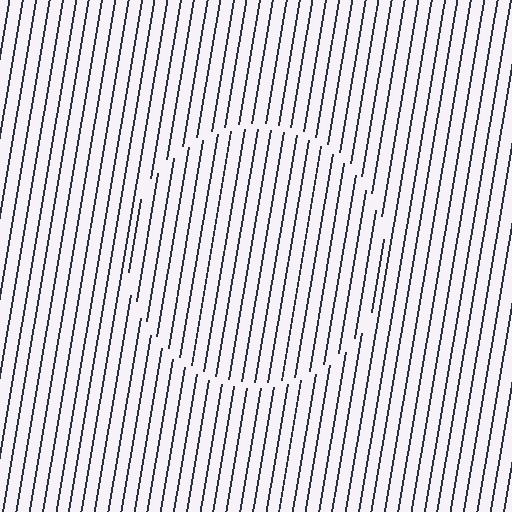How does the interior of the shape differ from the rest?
The interior of the shape contains the same grating, shifted by half a period — the contour is defined by the phase discontinuity where line-ends from the inner and outer gratings abut.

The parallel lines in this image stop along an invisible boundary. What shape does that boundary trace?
An illusory circle. The interior of the shape contains the same grating, shifted by half a period — the contour is defined by the phase discontinuity where line-ends from the inner and outer gratings abut.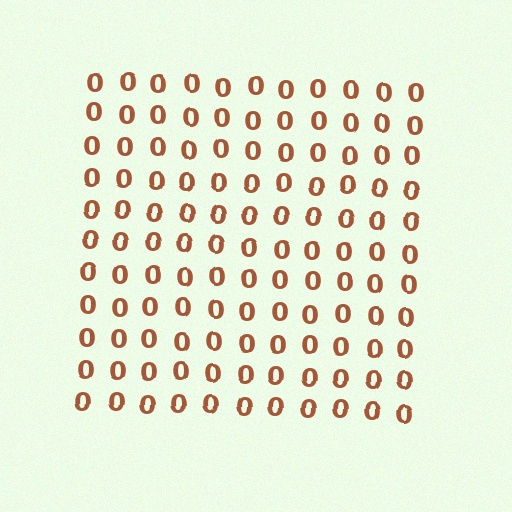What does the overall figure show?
The overall figure shows a square.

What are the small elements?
The small elements are digit 0's.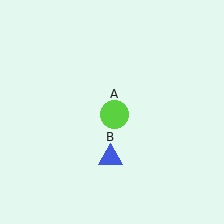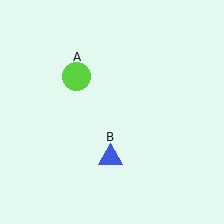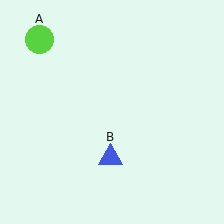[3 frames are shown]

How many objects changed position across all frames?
1 object changed position: lime circle (object A).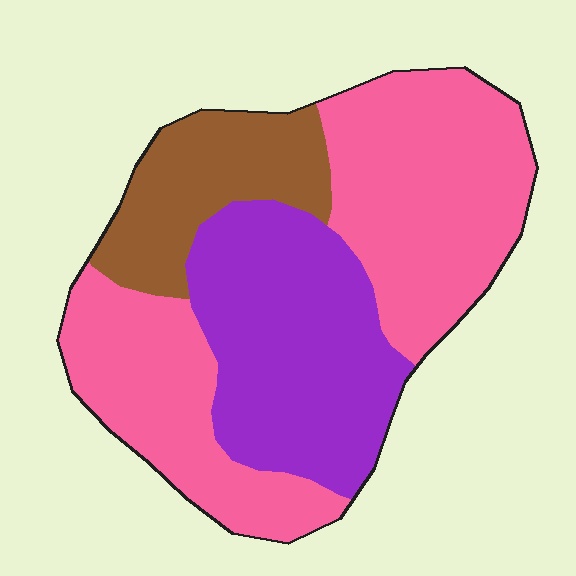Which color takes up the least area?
Brown, at roughly 15%.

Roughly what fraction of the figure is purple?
Purple takes up about one third (1/3) of the figure.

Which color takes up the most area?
Pink, at roughly 50%.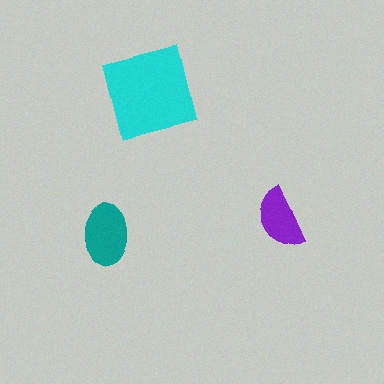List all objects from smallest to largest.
The purple semicircle, the teal ellipse, the cyan square.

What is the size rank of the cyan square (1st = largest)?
1st.